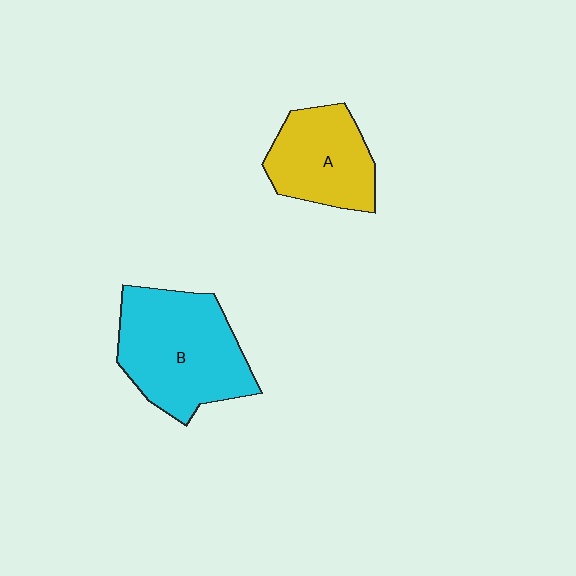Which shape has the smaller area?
Shape A (yellow).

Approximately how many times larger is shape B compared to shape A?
Approximately 1.5 times.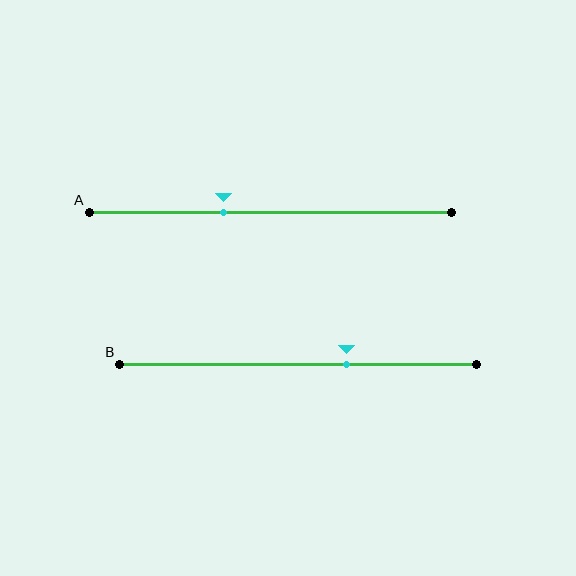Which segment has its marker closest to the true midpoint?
Segment A has its marker closest to the true midpoint.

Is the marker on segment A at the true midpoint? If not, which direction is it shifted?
No, the marker on segment A is shifted to the left by about 13% of the segment length.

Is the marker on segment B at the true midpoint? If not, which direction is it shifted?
No, the marker on segment B is shifted to the right by about 14% of the segment length.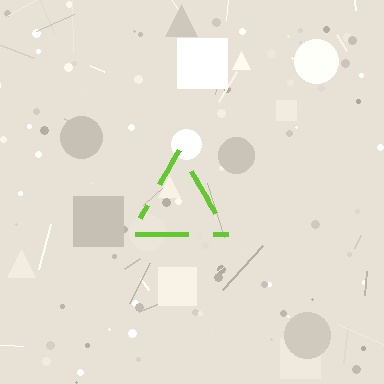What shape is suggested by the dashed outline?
The dashed outline suggests a triangle.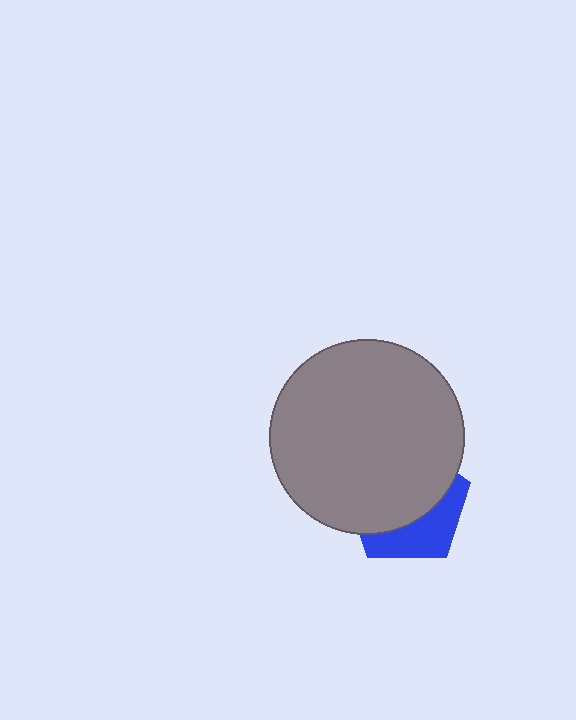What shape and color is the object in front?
The object in front is a gray circle.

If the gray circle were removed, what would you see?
You would see the complete blue pentagon.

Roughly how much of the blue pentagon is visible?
A small part of it is visible (roughly 35%).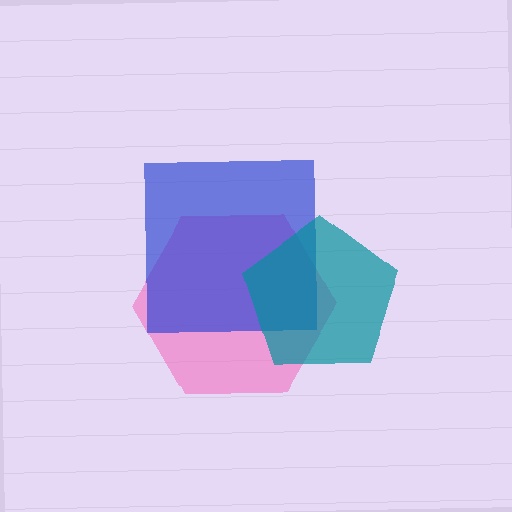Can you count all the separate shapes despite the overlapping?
Yes, there are 3 separate shapes.